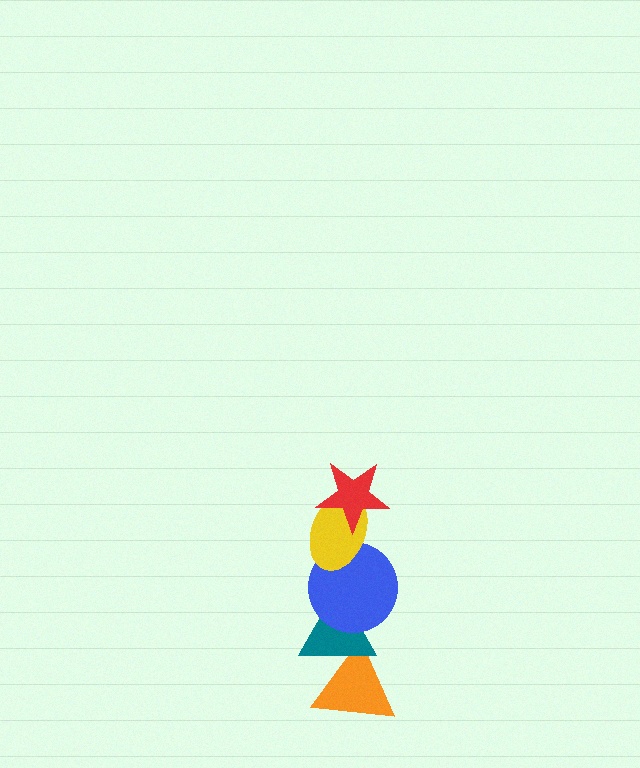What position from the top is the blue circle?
The blue circle is 3rd from the top.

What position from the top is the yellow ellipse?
The yellow ellipse is 2nd from the top.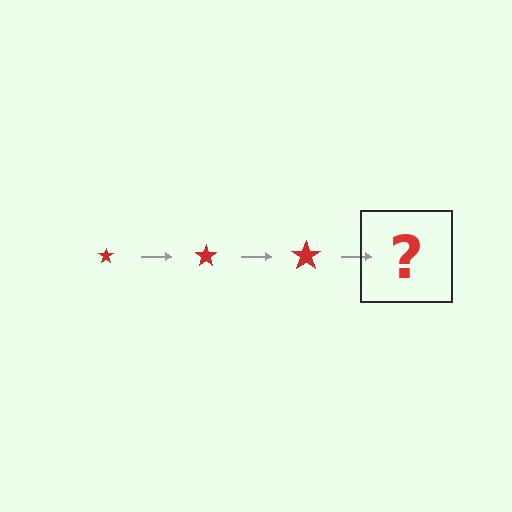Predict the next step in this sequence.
The next step is a red star, larger than the previous one.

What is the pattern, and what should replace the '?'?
The pattern is that the star gets progressively larger each step. The '?' should be a red star, larger than the previous one.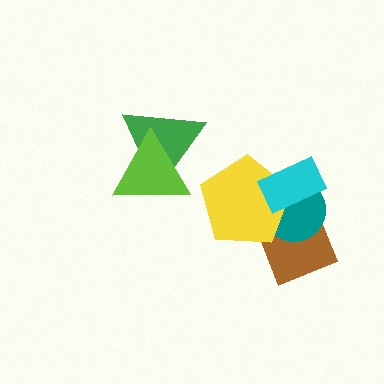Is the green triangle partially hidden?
Yes, it is partially covered by another shape.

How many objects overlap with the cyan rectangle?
2 objects overlap with the cyan rectangle.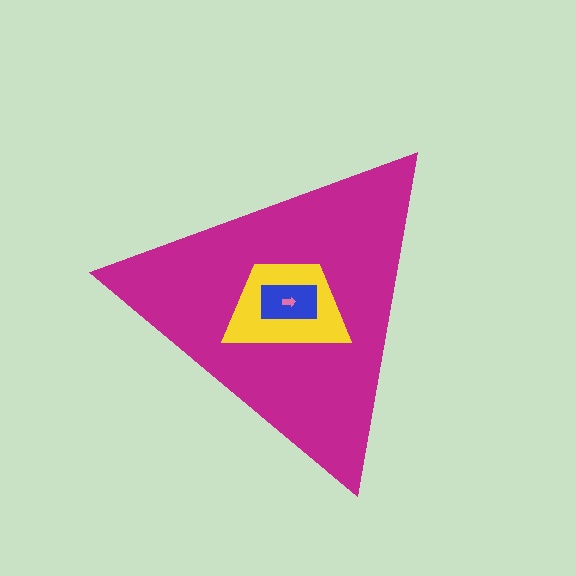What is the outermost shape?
The magenta triangle.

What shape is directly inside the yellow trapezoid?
The blue rectangle.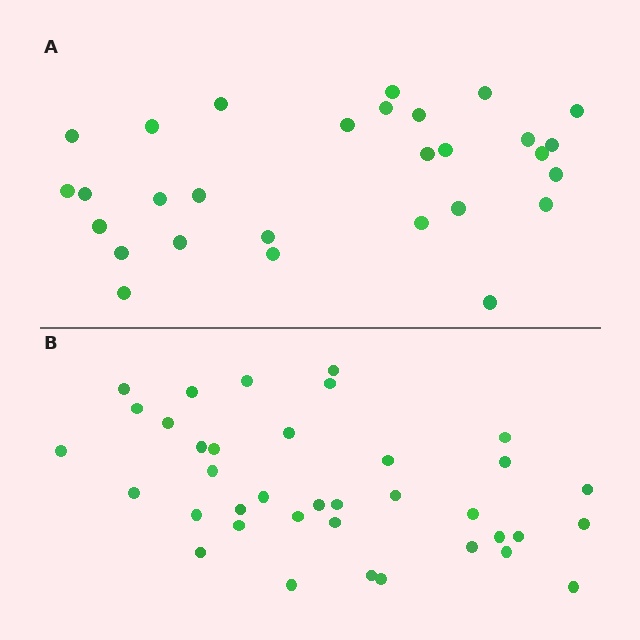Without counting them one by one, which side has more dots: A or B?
Region B (the bottom region) has more dots.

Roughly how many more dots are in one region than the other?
Region B has roughly 8 or so more dots than region A.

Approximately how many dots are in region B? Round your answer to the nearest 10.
About 40 dots. (The exact count is 37, which rounds to 40.)